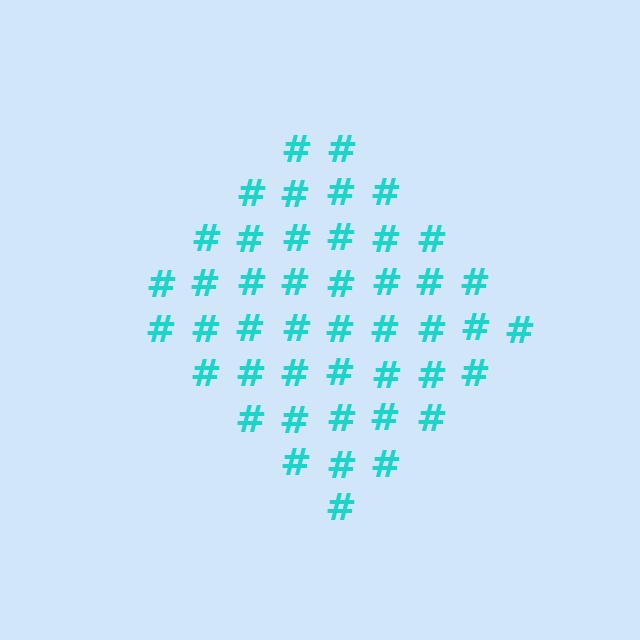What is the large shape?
The large shape is a diamond.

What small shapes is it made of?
It is made of small hash symbols.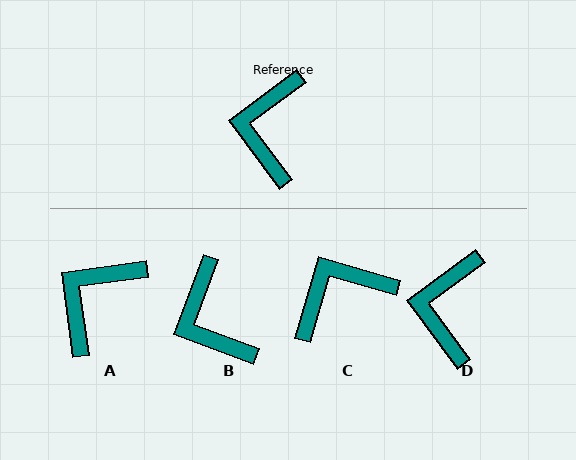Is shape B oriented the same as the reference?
No, it is off by about 33 degrees.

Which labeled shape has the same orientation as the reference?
D.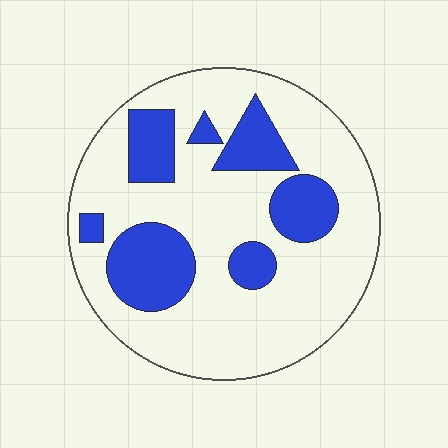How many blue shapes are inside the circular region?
7.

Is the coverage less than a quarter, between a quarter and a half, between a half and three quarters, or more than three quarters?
Between a quarter and a half.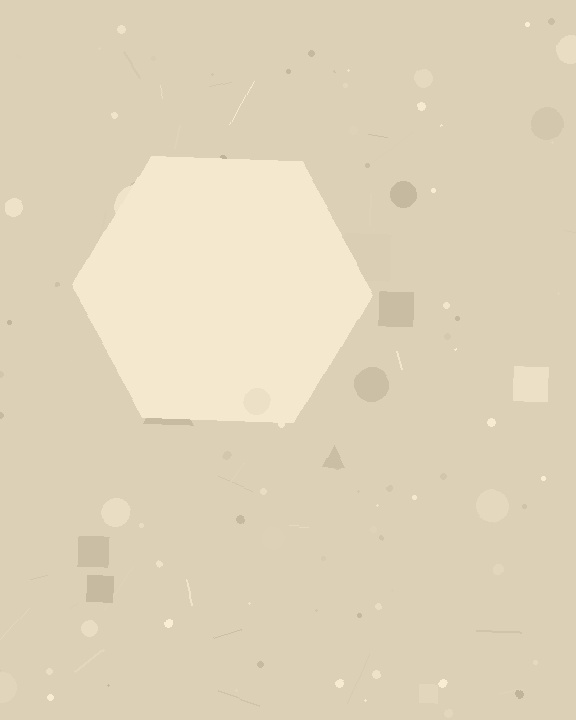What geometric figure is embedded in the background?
A hexagon is embedded in the background.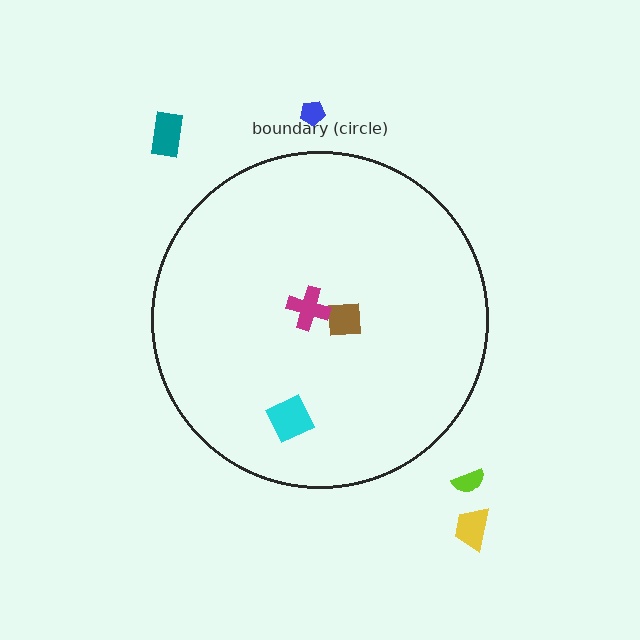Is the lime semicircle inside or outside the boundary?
Outside.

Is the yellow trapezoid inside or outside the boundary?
Outside.